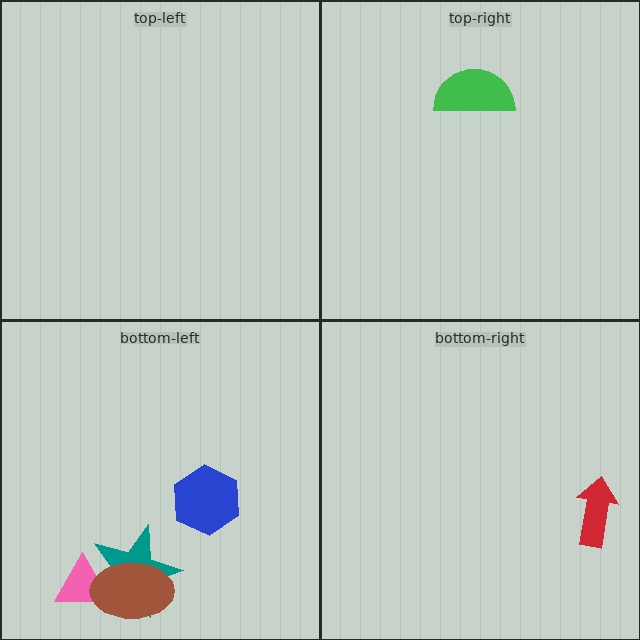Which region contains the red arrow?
The bottom-right region.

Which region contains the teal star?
The bottom-left region.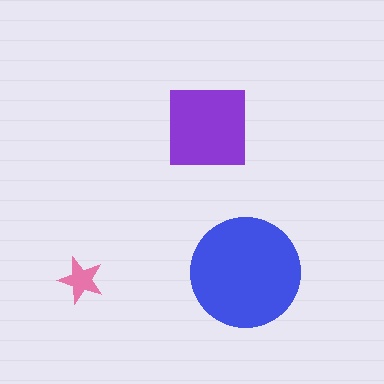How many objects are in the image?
There are 3 objects in the image.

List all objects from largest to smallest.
The blue circle, the purple square, the pink star.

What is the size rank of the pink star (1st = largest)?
3rd.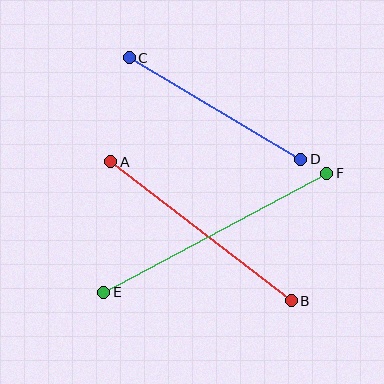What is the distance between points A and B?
The distance is approximately 228 pixels.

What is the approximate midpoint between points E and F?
The midpoint is at approximately (215, 233) pixels.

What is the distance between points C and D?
The distance is approximately 199 pixels.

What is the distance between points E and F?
The distance is approximately 252 pixels.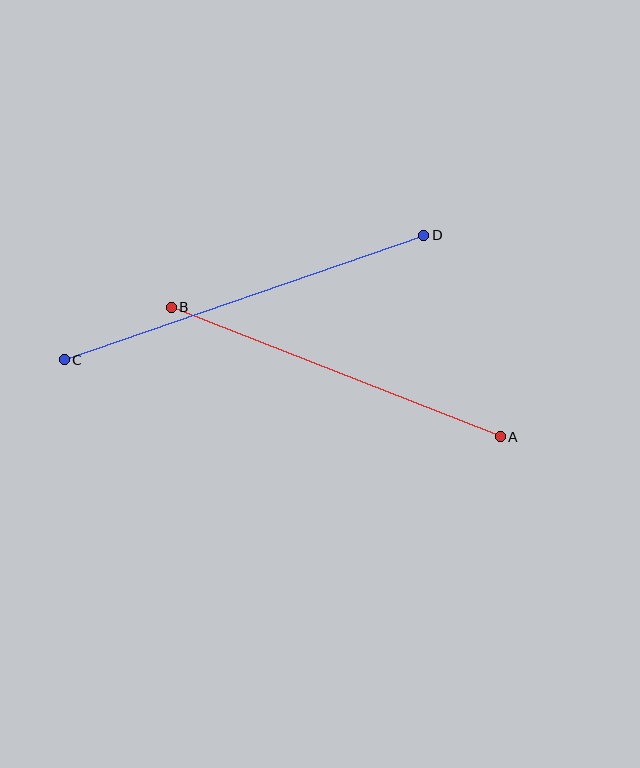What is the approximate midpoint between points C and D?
The midpoint is at approximately (244, 298) pixels.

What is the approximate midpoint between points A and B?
The midpoint is at approximately (336, 372) pixels.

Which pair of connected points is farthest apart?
Points C and D are farthest apart.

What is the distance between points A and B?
The distance is approximately 354 pixels.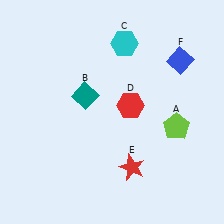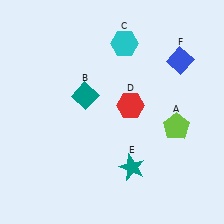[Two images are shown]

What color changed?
The star (E) changed from red in Image 1 to teal in Image 2.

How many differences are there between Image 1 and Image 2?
There is 1 difference between the two images.